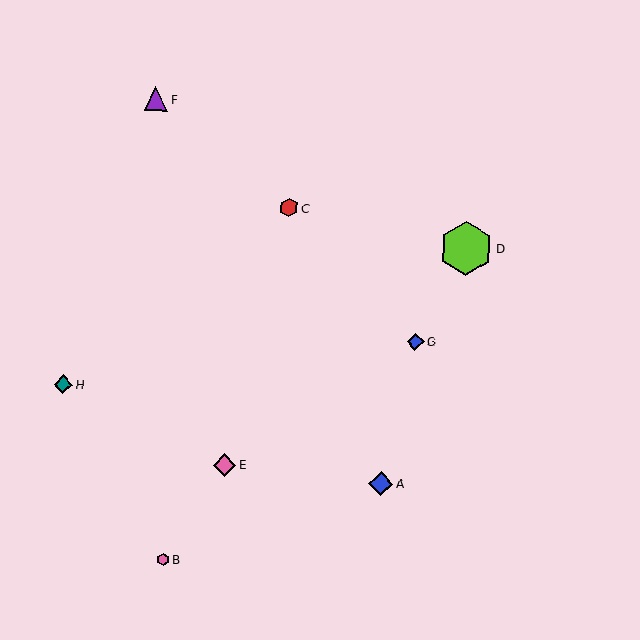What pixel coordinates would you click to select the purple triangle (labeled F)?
Click at (156, 99) to select the purple triangle F.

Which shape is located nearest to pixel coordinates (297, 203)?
The red hexagon (labeled C) at (289, 208) is nearest to that location.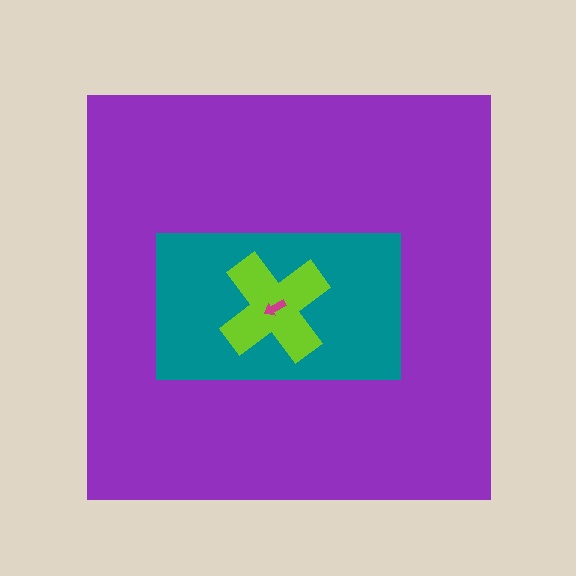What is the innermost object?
The magenta arrow.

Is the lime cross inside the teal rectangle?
Yes.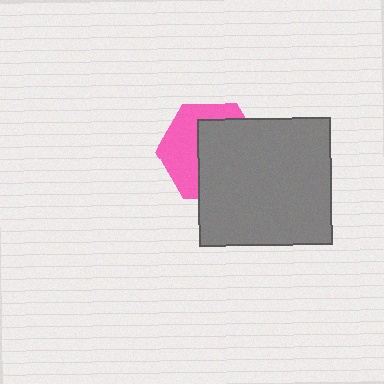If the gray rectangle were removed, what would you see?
You would see the complete pink hexagon.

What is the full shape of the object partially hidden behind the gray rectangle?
The partially hidden object is a pink hexagon.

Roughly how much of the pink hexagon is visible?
A small part of it is visible (roughly 43%).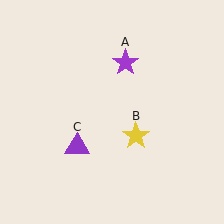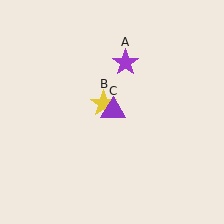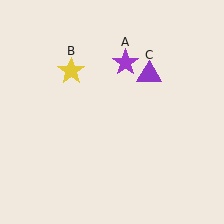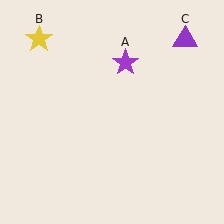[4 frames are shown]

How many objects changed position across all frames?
2 objects changed position: yellow star (object B), purple triangle (object C).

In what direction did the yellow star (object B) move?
The yellow star (object B) moved up and to the left.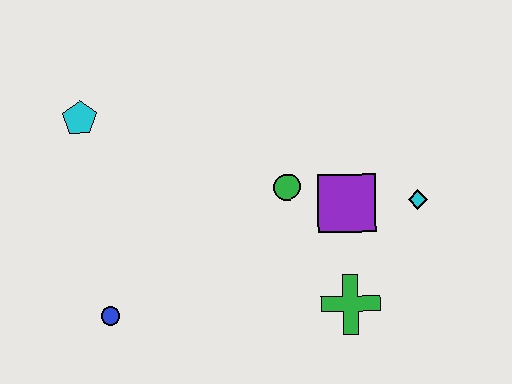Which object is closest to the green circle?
The purple square is closest to the green circle.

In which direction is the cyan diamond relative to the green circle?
The cyan diamond is to the right of the green circle.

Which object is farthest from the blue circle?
The cyan diamond is farthest from the blue circle.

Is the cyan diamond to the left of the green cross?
No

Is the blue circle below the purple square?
Yes